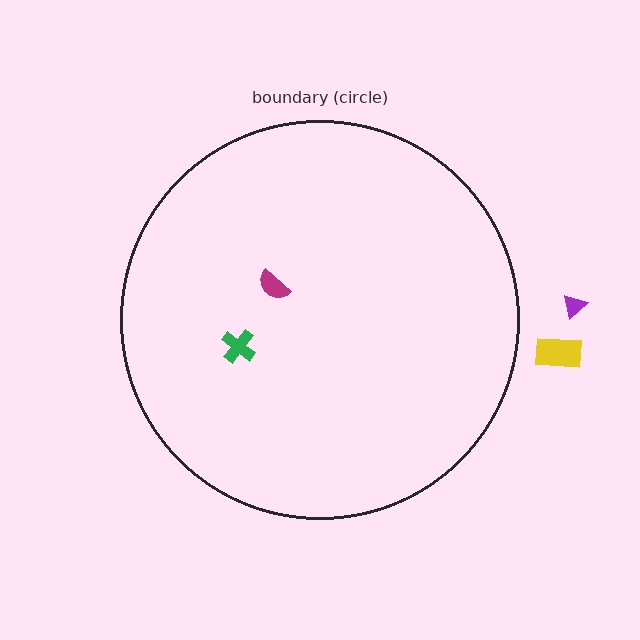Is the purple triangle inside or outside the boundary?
Outside.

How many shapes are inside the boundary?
2 inside, 2 outside.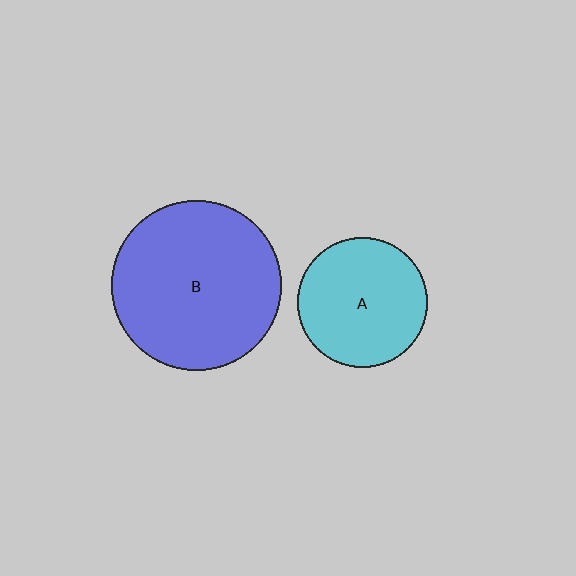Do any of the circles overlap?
No, none of the circles overlap.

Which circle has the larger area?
Circle B (blue).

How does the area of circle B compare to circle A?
Approximately 1.7 times.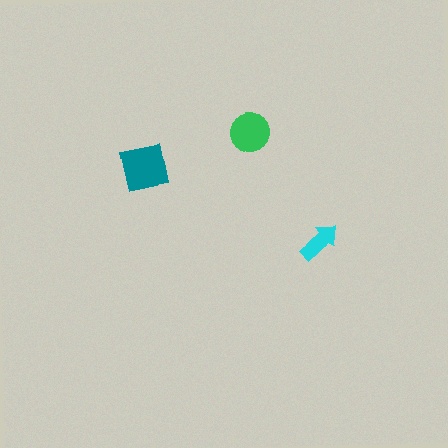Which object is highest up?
The green circle is topmost.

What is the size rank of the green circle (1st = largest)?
2nd.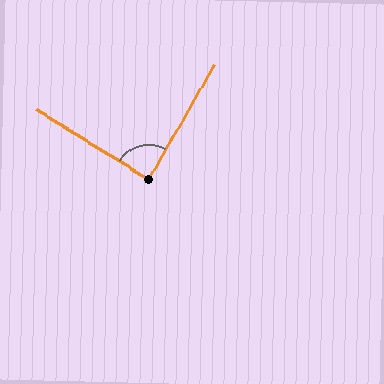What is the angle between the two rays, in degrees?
Approximately 88 degrees.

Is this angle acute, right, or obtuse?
It is approximately a right angle.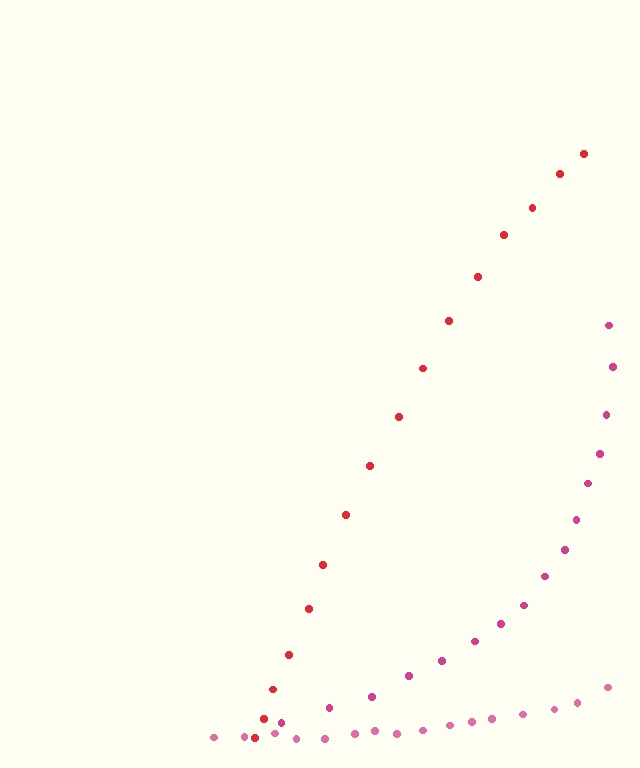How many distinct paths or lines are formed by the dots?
There are 3 distinct paths.